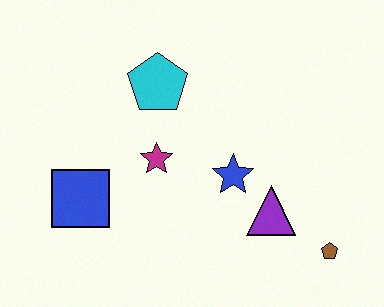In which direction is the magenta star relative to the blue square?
The magenta star is to the right of the blue square.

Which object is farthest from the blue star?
The blue square is farthest from the blue star.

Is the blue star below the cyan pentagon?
Yes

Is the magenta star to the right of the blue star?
No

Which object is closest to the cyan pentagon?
The magenta star is closest to the cyan pentagon.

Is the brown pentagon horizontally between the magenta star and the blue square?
No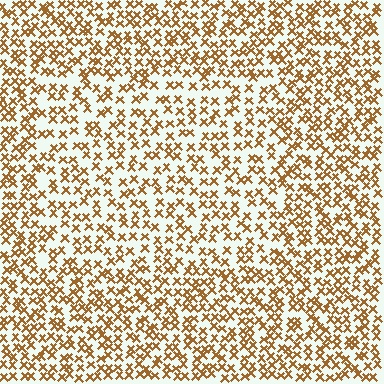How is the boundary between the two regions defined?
The boundary is defined by a change in element density (approximately 1.5x ratio). All elements are the same color, size, and shape.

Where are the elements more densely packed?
The elements are more densely packed outside the rectangle boundary.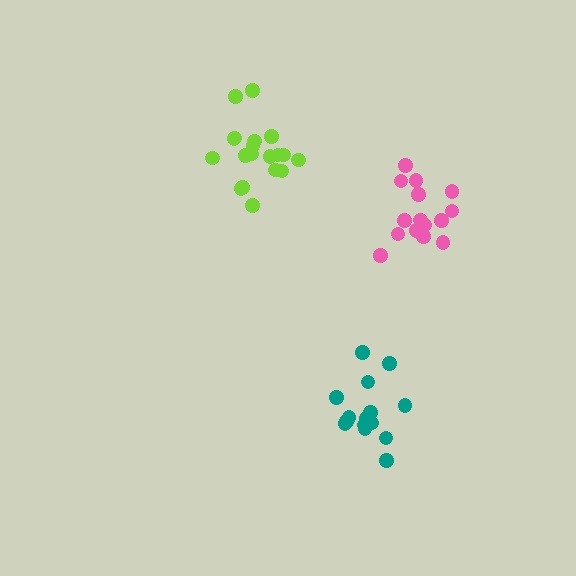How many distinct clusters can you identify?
There are 3 distinct clusters.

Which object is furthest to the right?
The pink cluster is rightmost.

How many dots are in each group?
Group 1: 16 dots, Group 2: 19 dots, Group 3: 15 dots (50 total).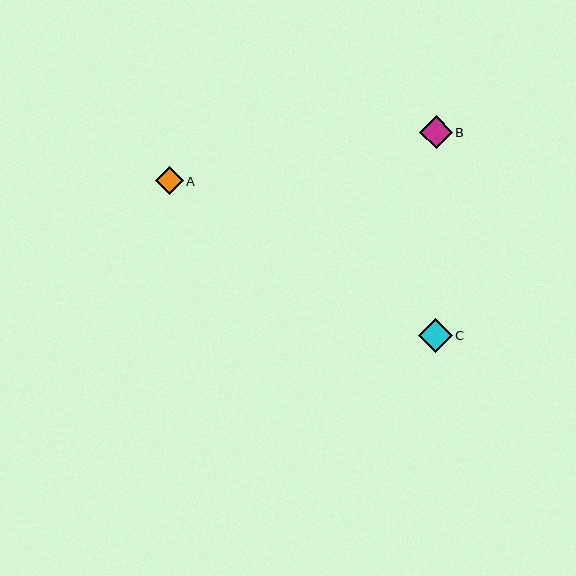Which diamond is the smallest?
Diamond A is the smallest with a size of approximately 28 pixels.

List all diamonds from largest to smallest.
From largest to smallest: C, B, A.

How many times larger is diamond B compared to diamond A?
Diamond B is approximately 1.2 times the size of diamond A.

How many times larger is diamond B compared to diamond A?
Diamond B is approximately 1.2 times the size of diamond A.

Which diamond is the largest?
Diamond C is the largest with a size of approximately 34 pixels.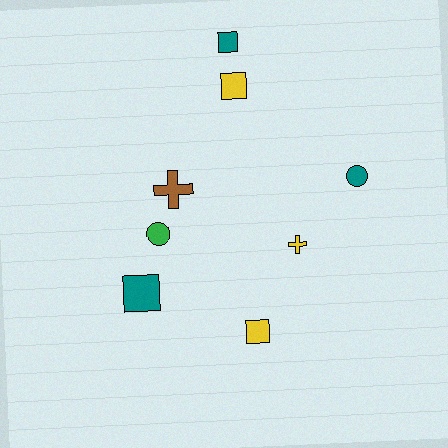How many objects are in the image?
There are 8 objects.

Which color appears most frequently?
Teal, with 3 objects.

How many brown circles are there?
There are no brown circles.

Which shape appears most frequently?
Square, with 4 objects.